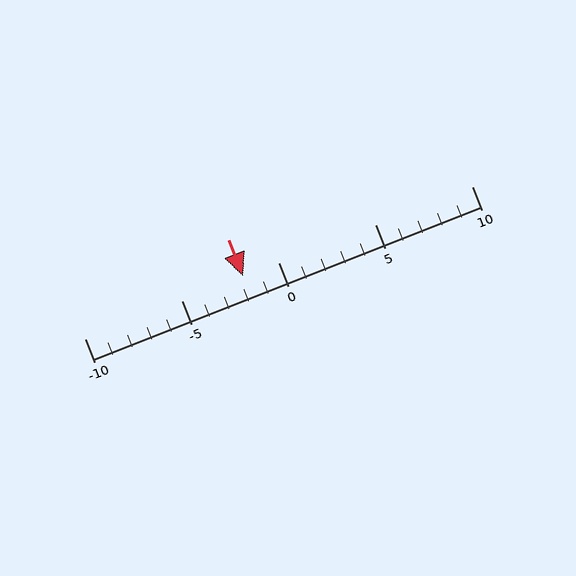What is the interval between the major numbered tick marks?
The major tick marks are spaced 5 units apart.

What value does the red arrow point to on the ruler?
The red arrow points to approximately -2.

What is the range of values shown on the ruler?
The ruler shows values from -10 to 10.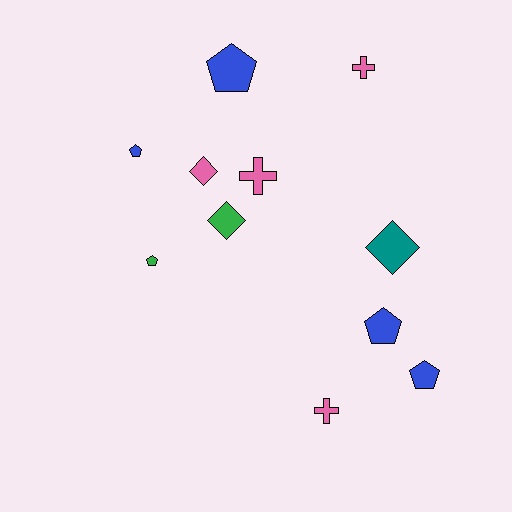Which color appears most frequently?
Blue, with 4 objects.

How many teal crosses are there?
There are no teal crosses.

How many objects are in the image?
There are 11 objects.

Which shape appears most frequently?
Pentagon, with 5 objects.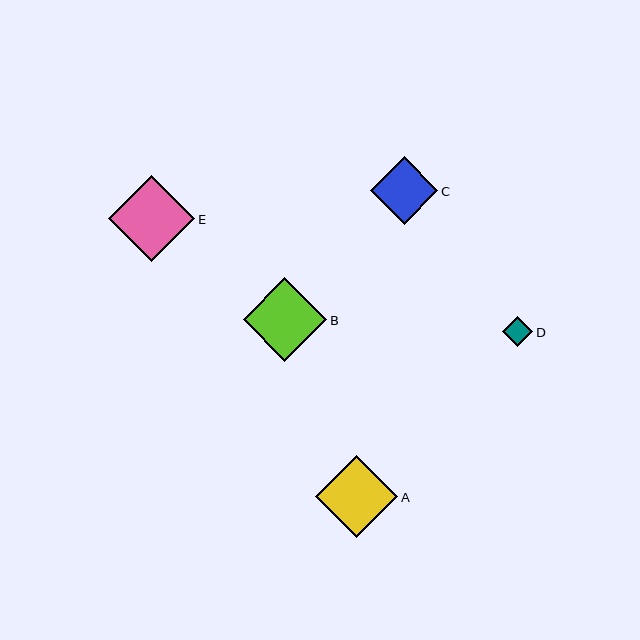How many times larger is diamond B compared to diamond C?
Diamond B is approximately 1.2 times the size of diamond C.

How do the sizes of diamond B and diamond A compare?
Diamond B and diamond A are approximately the same size.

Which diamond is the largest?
Diamond E is the largest with a size of approximately 86 pixels.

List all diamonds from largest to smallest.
From largest to smallest: E, B, A, C, D.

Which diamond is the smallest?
Diamond D is the smallest with a size of approximately 30 pixels.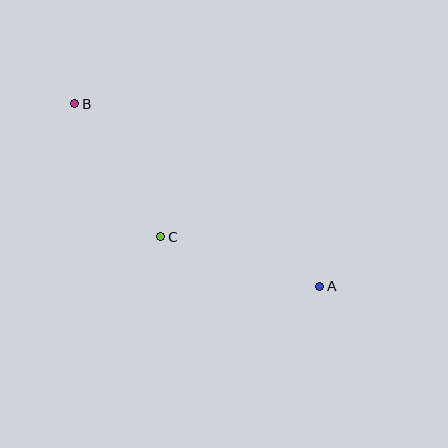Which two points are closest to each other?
Points B and C are closest to each other.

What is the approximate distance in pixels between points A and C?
The distance between A and C is approximately 166 pixels.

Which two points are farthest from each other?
Points A and B are farthest from each other.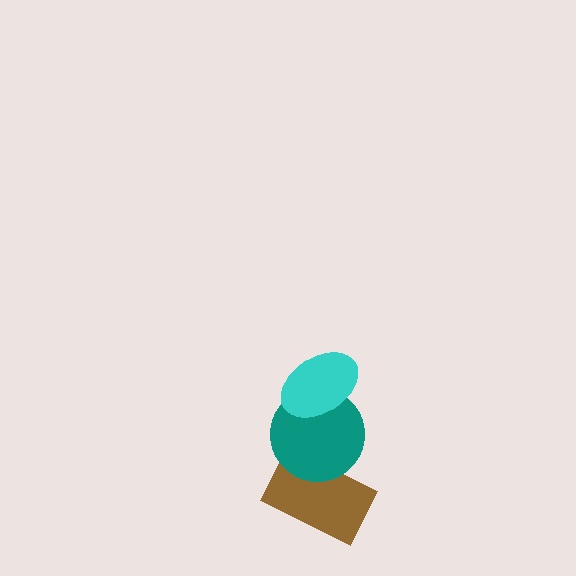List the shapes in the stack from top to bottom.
From top to bottom: the cyan ellipse, the teal circle, the brown rectangle.